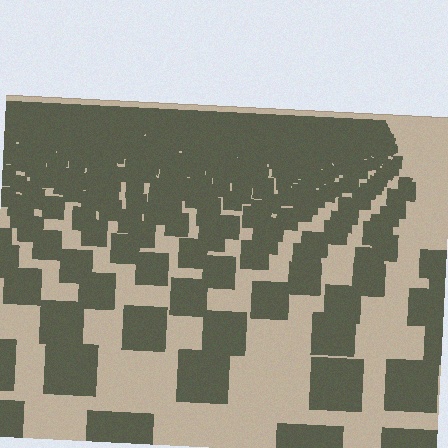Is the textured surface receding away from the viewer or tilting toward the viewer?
The surface is receding away from the viewer. Texture elements get smaller and denser toward the top.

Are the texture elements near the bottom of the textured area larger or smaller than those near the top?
Larger. Near the bottom, elements are closer to the viewer and appear at a bigger on-screen size.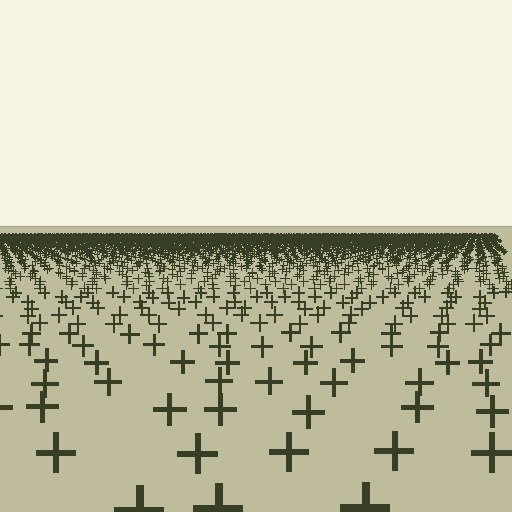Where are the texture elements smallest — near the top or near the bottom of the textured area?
Near the top.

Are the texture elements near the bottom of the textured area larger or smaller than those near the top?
Larger. Near the bottom, elements are closer to the viewer and appear at a bigger on-screen size.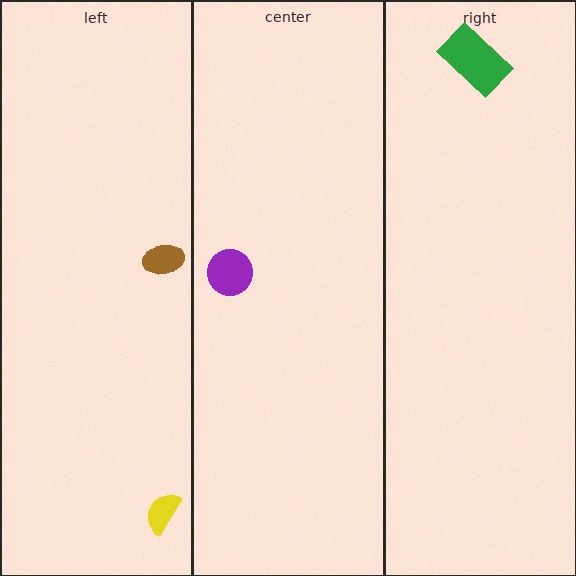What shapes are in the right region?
The green rectangle.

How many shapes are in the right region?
1.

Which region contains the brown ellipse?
The left region.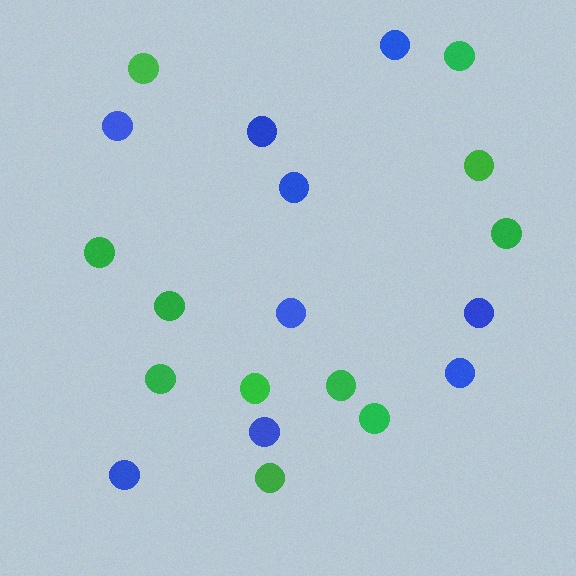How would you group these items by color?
There are 2 groups: one group of blue circles (9) and one group of green circles (11).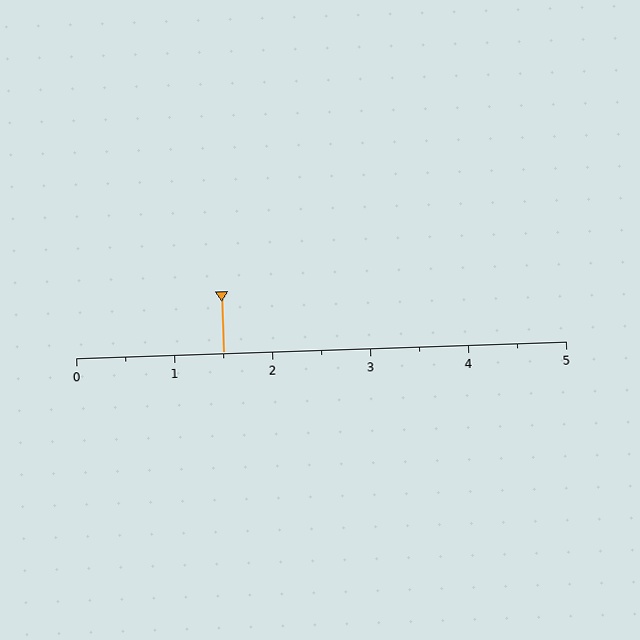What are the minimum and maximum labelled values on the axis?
The axis runs from 0 to 5.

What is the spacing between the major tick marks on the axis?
The major ticks are spaced 1 apart.